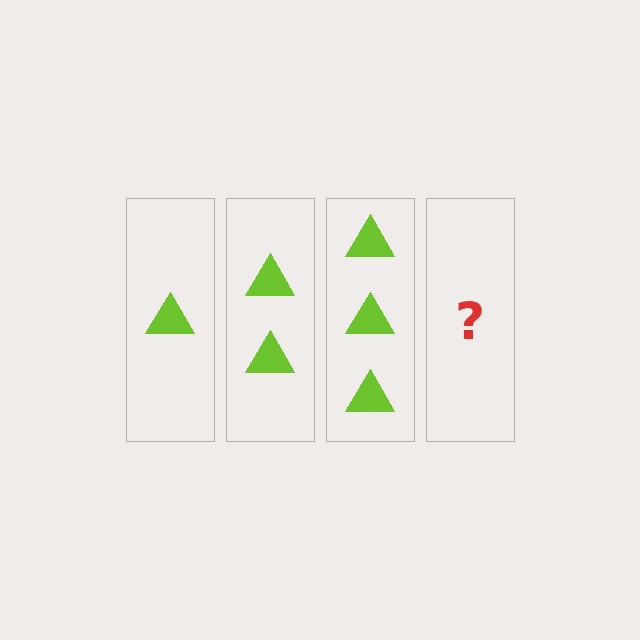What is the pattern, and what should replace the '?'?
The pattern is that each step adds one more triangle. The '?' should be 4 triangles.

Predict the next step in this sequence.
The next step is 4 triangles.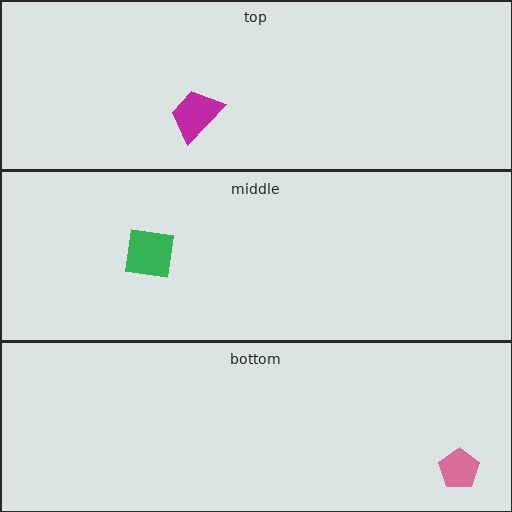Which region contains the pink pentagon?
The bottom region.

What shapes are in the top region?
The magenta trapezoid.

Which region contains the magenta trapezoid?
The top region.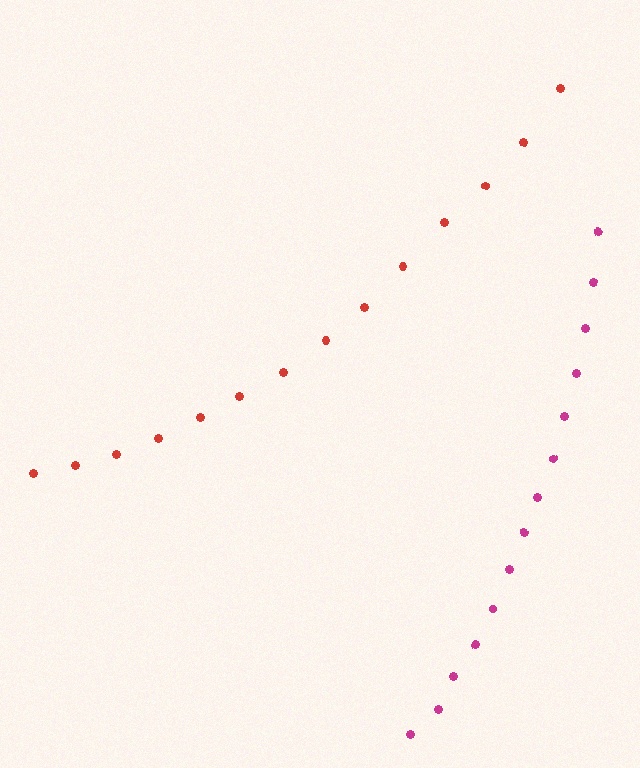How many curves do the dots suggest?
There are 2 distinct paths.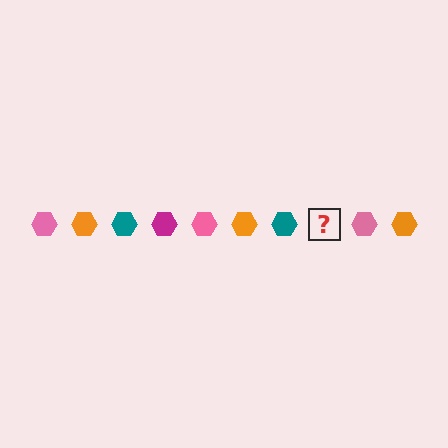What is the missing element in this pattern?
The missing element is a magenta hexagon.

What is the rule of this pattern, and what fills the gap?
The rule is that the pattern cycles through pink, orange, teal, magenta hexagons. The gap should be filled with a magenta hexagon.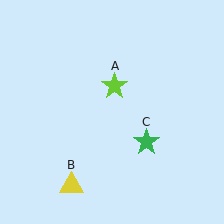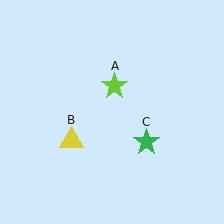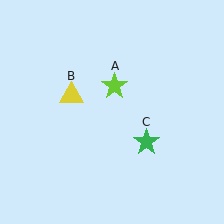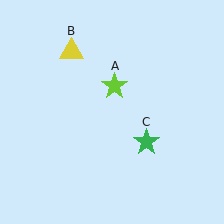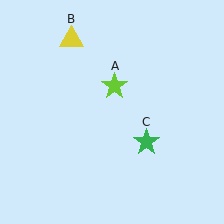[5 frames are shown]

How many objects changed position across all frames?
1 object changed position: yellow triangle (object B).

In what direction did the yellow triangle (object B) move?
The yellow triangle (object B) moved up.